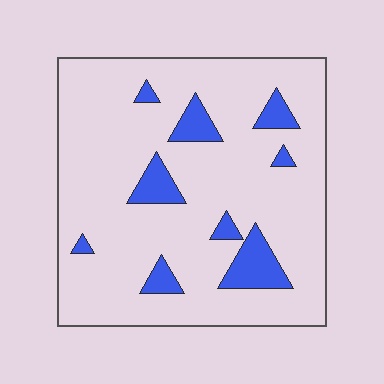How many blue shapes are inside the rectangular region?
9.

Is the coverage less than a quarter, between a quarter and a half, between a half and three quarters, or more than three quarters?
Less than a quarter.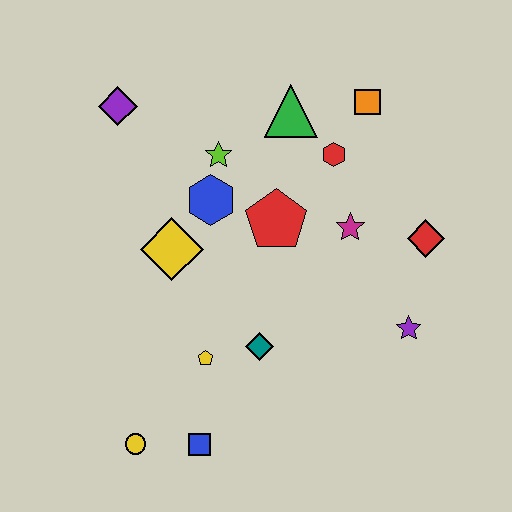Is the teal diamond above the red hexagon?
No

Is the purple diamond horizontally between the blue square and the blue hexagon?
No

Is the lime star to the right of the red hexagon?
No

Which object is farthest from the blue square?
The orange square is farthest from the blue square.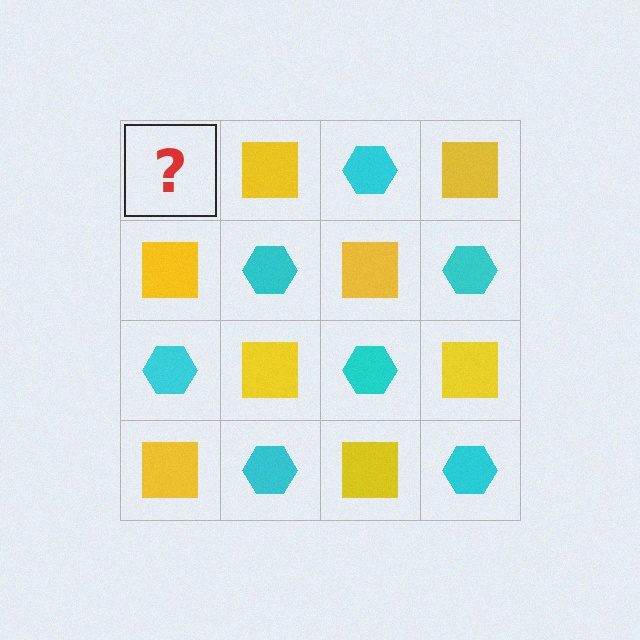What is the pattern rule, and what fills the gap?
The rule is that it alternates cyan hexagon and yellow square in a checkerboard pattern. The gap should be filled with a cyan hexagon.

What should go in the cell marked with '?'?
The missing cell should contain a cyan hexagon.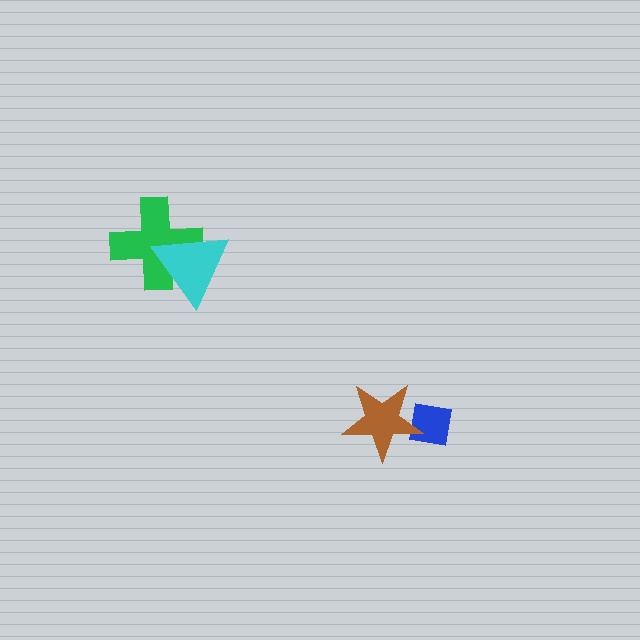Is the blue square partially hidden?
Yes, it is partially covered by another shape.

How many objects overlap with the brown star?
1 object overlaps with the brown star.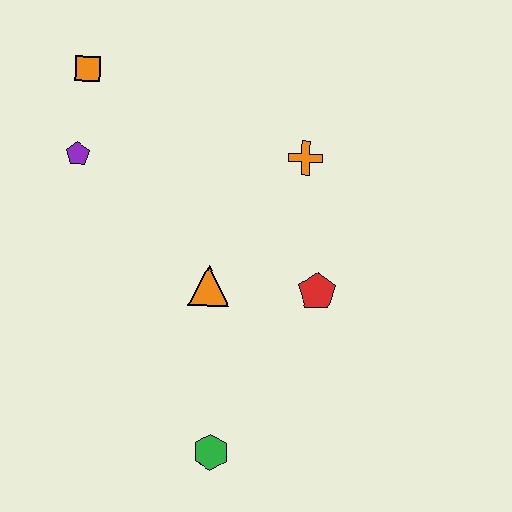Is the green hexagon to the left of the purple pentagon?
No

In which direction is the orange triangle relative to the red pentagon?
The orange triangle is to the left of the red pentagon.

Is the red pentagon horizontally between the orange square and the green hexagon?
No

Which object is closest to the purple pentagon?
The orange square is closest to the purple pentagon.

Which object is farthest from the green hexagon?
The orange square is farthest from the green hexagon.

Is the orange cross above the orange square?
No